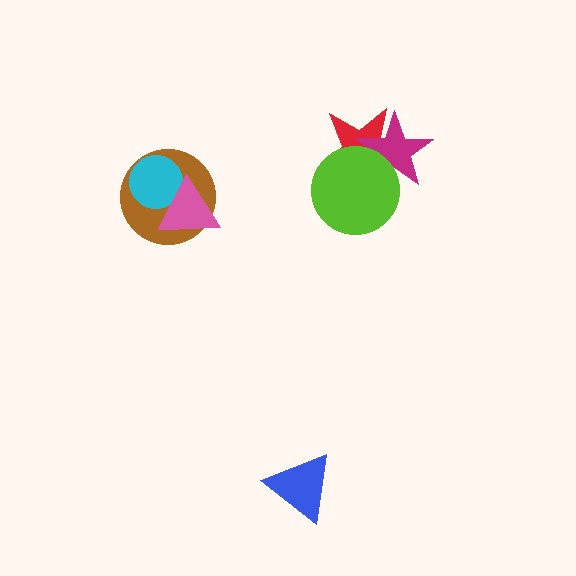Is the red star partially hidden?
Yes, it is partially covered by another shape.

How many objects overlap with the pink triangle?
2 objects overlap with the pink triangle.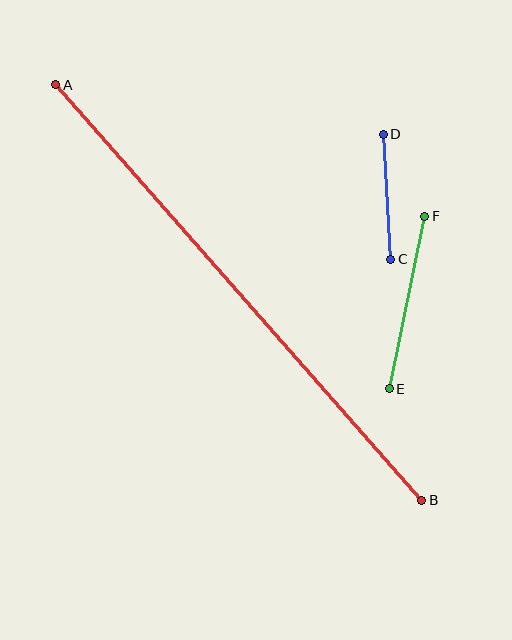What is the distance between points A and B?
The distance is approximately 554 pixels.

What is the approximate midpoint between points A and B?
The midpoint is at approximately (239, 293) pixels.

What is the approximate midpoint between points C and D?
The midpoint is at approximately (387, 197) pixels.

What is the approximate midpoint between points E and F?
The midpoint is at approximately (407, 303) pixels.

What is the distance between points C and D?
The distance is approximately 125 pixels.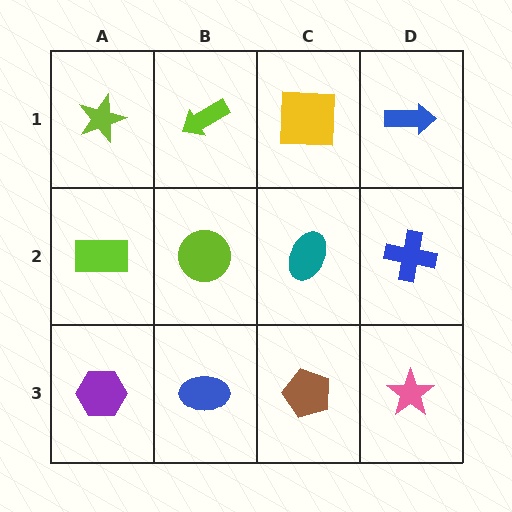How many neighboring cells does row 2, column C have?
4.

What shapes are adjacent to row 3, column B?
A lime circle (row 2, column B), a purple hexagon (row 3, column A), a brown pentagon (row 3, column C).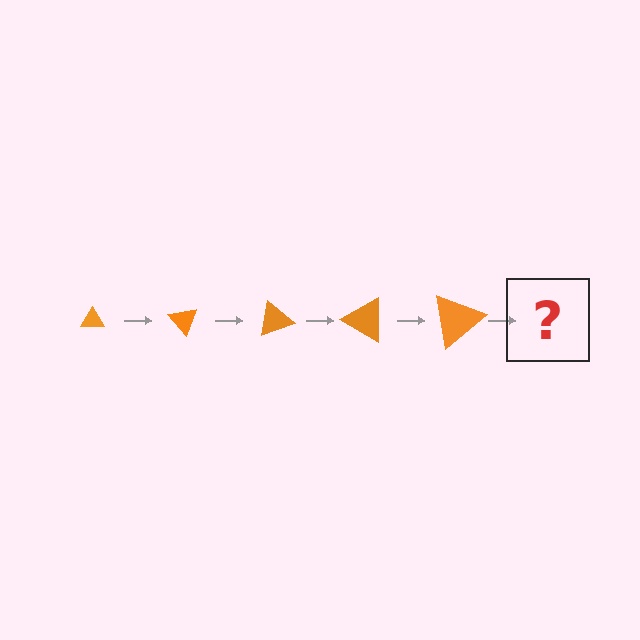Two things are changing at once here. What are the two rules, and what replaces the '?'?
The two rules are that the triangle grows larger each step and it rotates 50 degrees each step. The '?' should be a triangle, larger than the previous one and rotated 250 degrees from the start.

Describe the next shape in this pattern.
It should be a triangle, larger than the previous one and rotated 250 degrees from the start.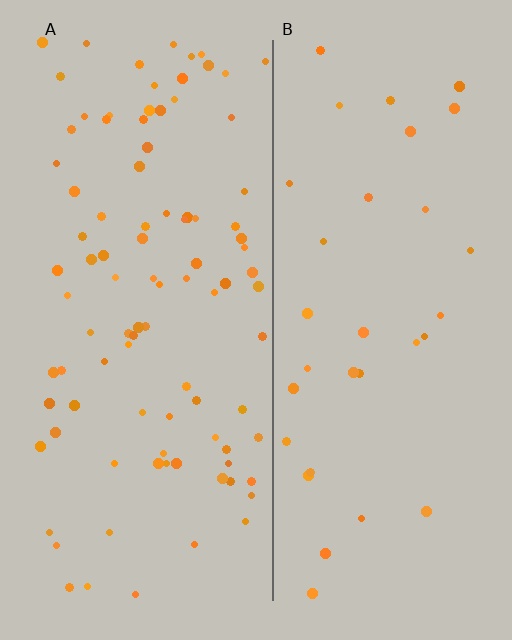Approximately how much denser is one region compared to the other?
Approximately 2.9× — region A over region B.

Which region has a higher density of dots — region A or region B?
A (the left).